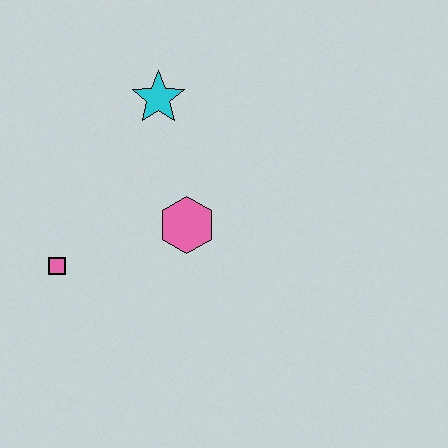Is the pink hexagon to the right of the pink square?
Yes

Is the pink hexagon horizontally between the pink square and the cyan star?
No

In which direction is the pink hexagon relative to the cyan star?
The pink hexagon is below the cyan star.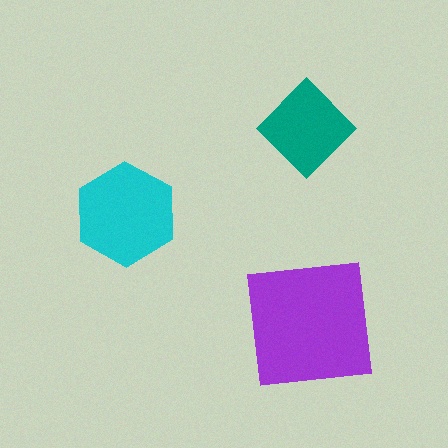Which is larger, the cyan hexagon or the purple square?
The purple square.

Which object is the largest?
The purple square.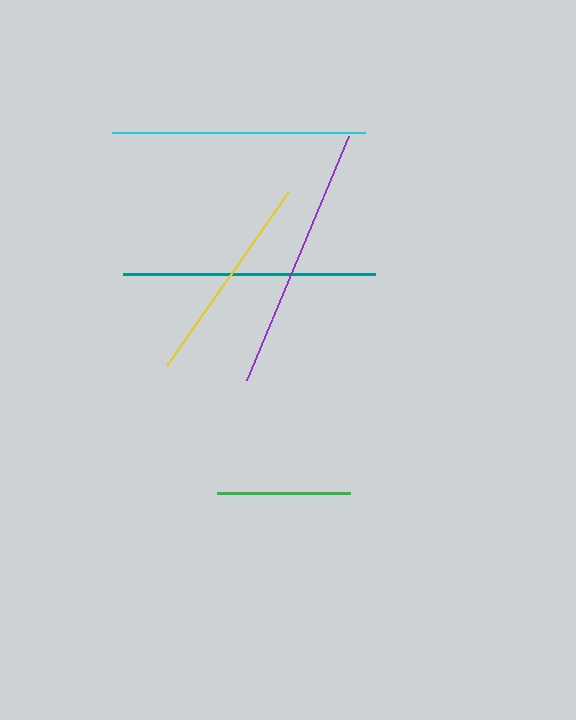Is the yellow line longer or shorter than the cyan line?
The cyan line is longer than the yellow line.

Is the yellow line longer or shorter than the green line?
The yellow line is longer than the green line.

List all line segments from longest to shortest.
From longest to shortest: purple, cyan, teal, yellow, green.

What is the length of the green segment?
The green segment is approximately 133 pixels long.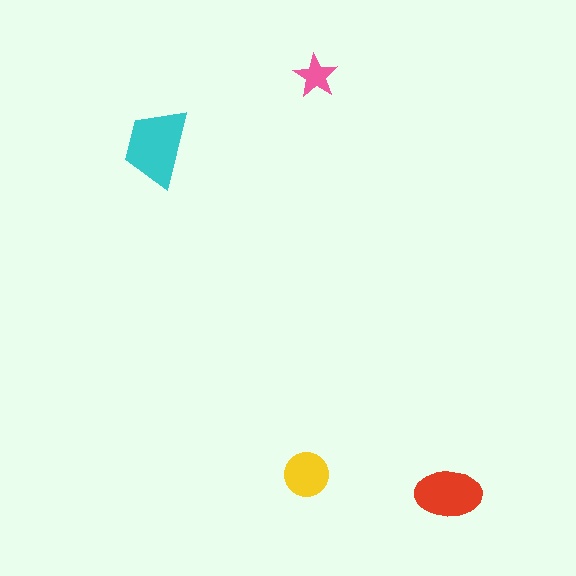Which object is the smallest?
The pink star.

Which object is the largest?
The cyan trapezoid.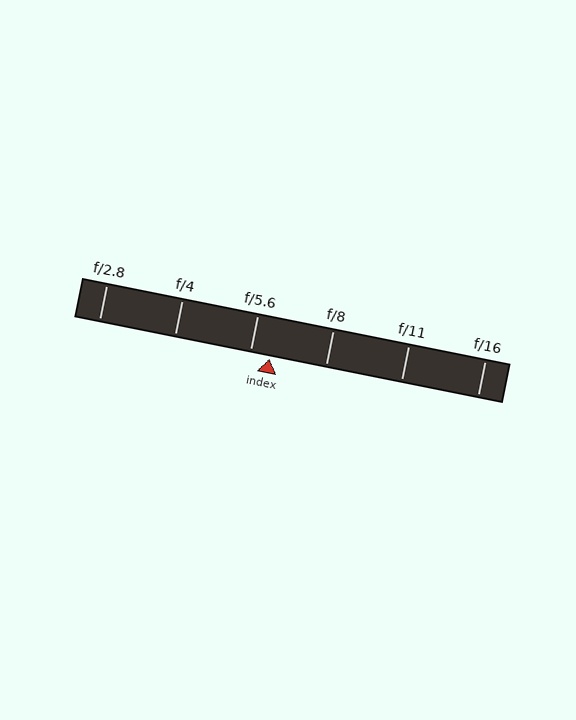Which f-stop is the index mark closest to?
The index mark is closest to f/5.6.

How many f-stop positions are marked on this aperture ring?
There are 6 f-stop positions marked.